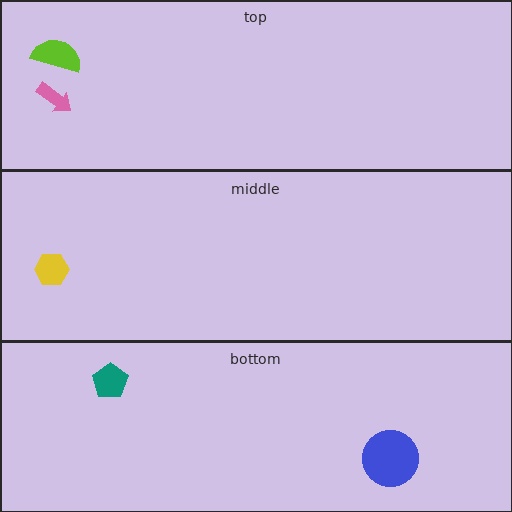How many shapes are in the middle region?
1.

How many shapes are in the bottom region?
2.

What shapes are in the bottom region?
The blue circle, the teal pentagon.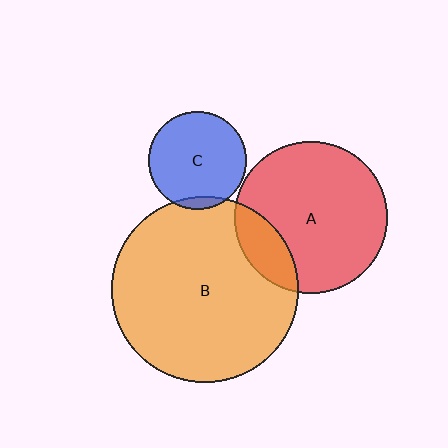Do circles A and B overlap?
Yes.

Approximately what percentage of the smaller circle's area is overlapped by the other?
Approximately 15%.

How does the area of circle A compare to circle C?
Approximately 2.4 times.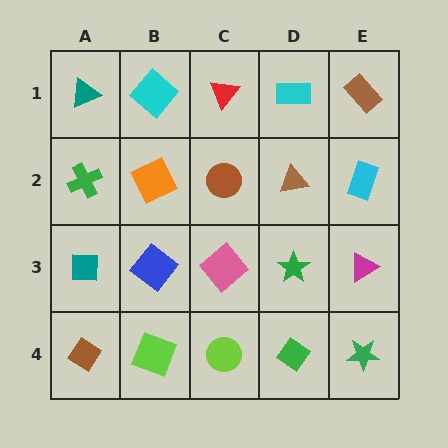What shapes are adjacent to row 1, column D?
A brown triangle (row 2, column D), a red triangle (row 1, column C), a brown rectangle (row 1, column E).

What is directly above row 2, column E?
A brown rectangle.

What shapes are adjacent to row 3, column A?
A green cross (row 2, column A), a brown diamond (row 4, column A), a blue diamond (row 3, column B).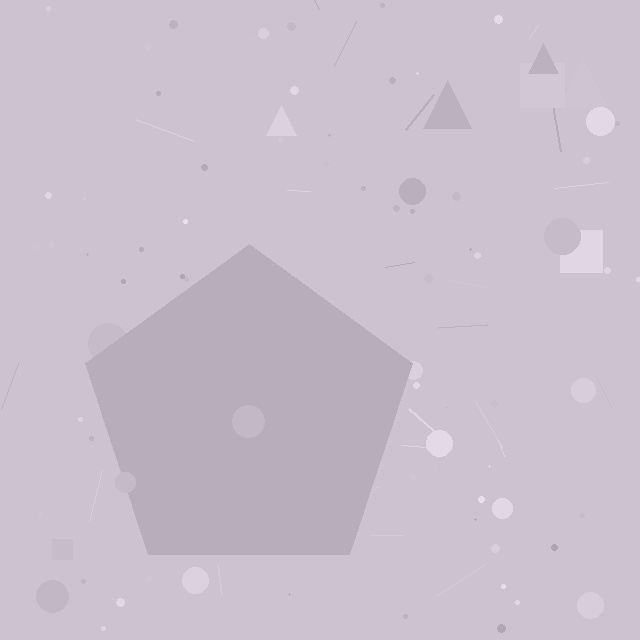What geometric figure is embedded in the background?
A pentagon is embedded in the background.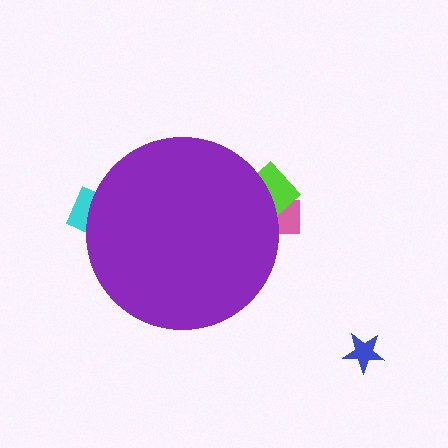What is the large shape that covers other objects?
A purple circle.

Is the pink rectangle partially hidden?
Yes, the pink rectangle is partially hidden behind the purple circle.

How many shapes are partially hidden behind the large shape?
3 shapes are partially hidden.